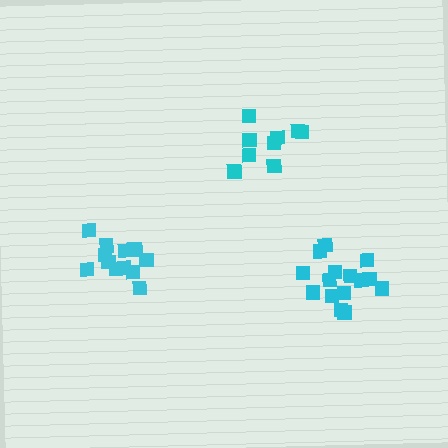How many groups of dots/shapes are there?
There are 3 groups.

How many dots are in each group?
Group 1: 15 dots, Group 2: 9 dots, Group 3: 12 dots (36 total).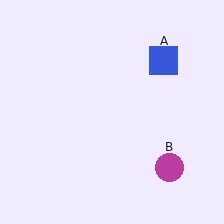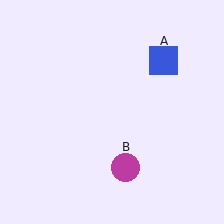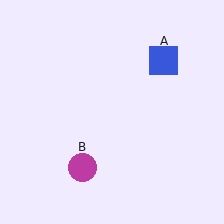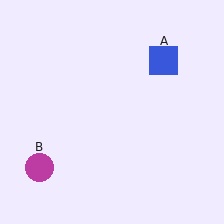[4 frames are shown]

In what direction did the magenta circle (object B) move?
The magenta circle (object B) moved left.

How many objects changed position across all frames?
1 object changed position: magenta circle (object B).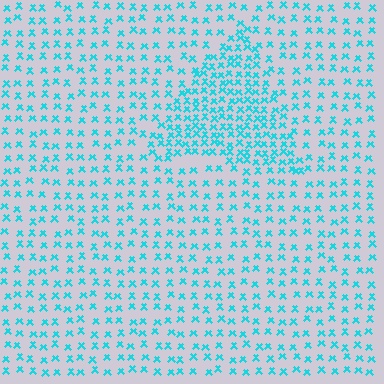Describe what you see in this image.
The image contains small cyan elements arranged at two different densities. A triangle-shaped region is visible where the elements are more densely packed than the surrounding area.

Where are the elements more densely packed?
The elements are more densely packed inside the triangle boundary.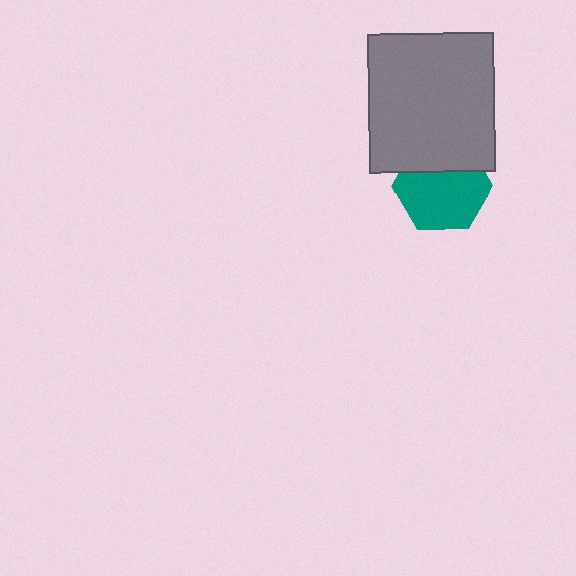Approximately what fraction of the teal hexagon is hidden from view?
Roughly 33% of the teal hexagon is hidden behind the gray rectangle.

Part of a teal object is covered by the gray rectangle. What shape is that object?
It is a hexagon.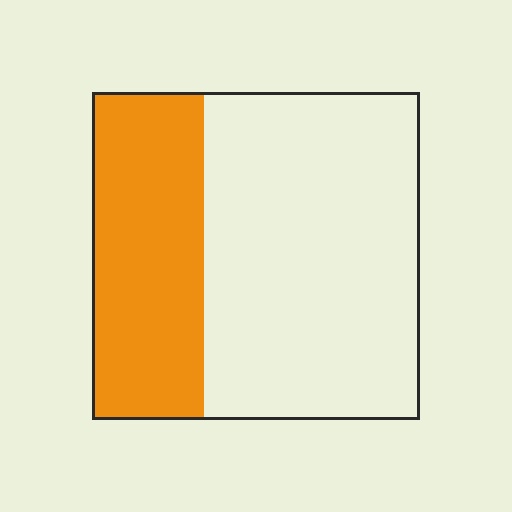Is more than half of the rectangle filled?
No.